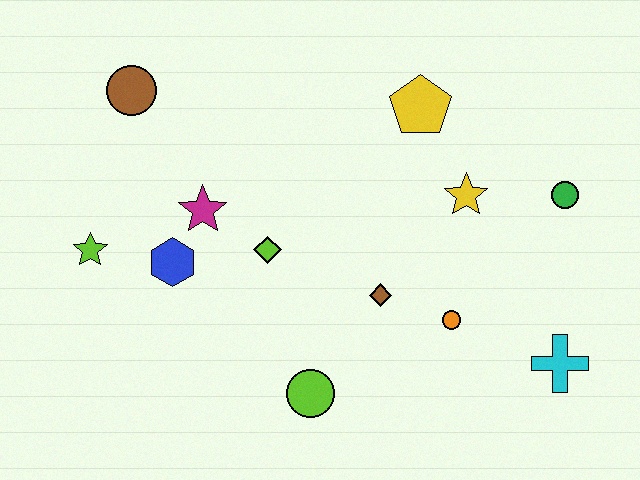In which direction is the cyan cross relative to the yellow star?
The cyan cross is below the yellow star.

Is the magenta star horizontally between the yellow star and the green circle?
No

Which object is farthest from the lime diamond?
The cyan cross is farthest from the lime diamond.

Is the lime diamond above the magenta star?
No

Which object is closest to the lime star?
The blue hexagon is closest to the lime star.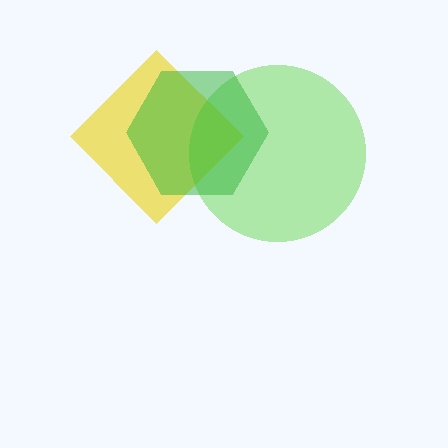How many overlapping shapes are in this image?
There are 3 overlapping shapes in the image.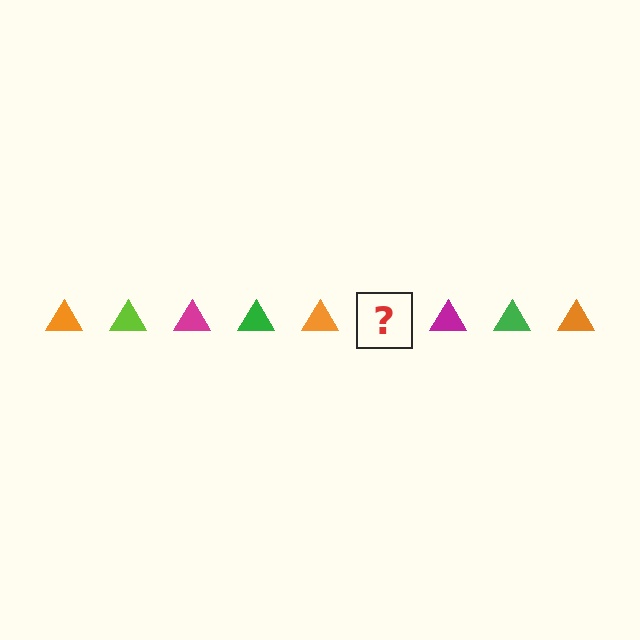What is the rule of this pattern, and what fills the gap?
The rule is that the pattern cycles through orange, lime, magenta, green triangles. The gap should be filled with a lime triangle.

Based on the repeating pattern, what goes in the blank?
The blank should be a lime triangle.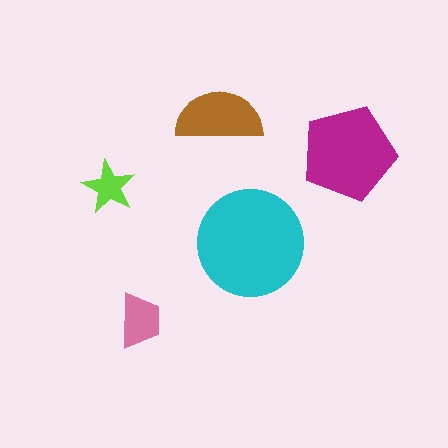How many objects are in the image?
There are 5 objects in the image.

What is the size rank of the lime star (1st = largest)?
5th.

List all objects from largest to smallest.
The cyan circle, the magenta pentagon, the brown semicircle, the pink trapezoid, the lime star.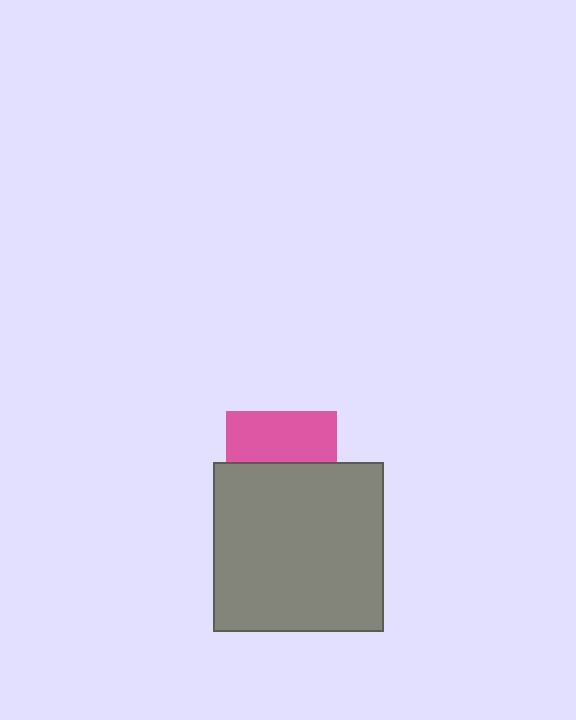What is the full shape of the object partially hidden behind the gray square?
The partially hidden object is a pink square.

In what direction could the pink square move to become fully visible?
The pink square could move up. That would shift it out from behind the gray square entirely.